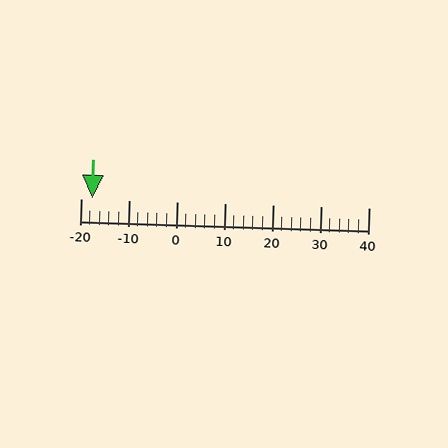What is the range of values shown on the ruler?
The ruler shows values from -20 to 40.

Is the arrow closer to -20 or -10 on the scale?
The arrow is closer to -20.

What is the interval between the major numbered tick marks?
The major tick marks are spaced 10 units apart.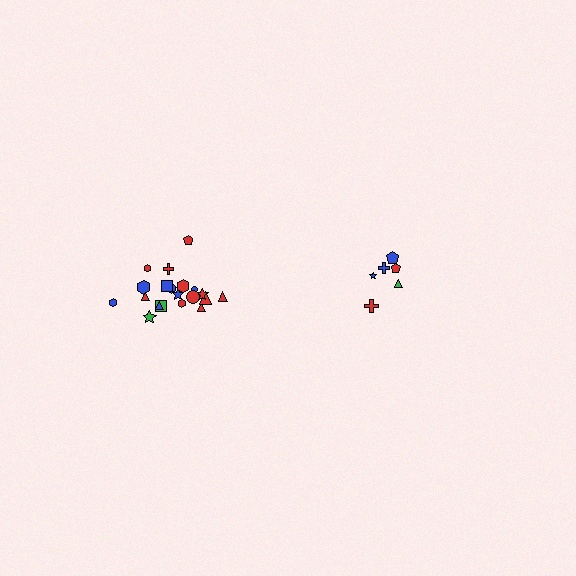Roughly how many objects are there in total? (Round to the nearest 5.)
Roughly 30 objects in total.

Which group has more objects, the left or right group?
The left group.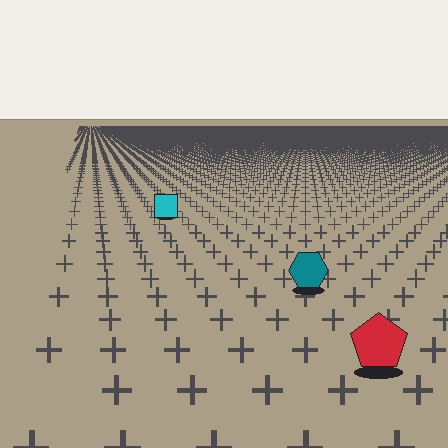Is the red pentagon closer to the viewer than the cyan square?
Yes. The red pentagon is closer — you can tell from the texture gradient: the ground texture is coarser near it.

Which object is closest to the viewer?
The red pentagon is closest. The texture marks near it are larger and more spread out.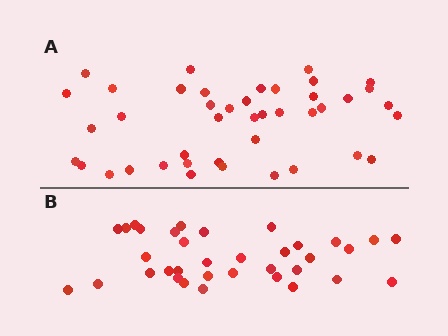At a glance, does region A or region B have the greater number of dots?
Region A (the top region) has more dots.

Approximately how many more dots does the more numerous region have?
Region A has roughly 8 or so more dots than region B.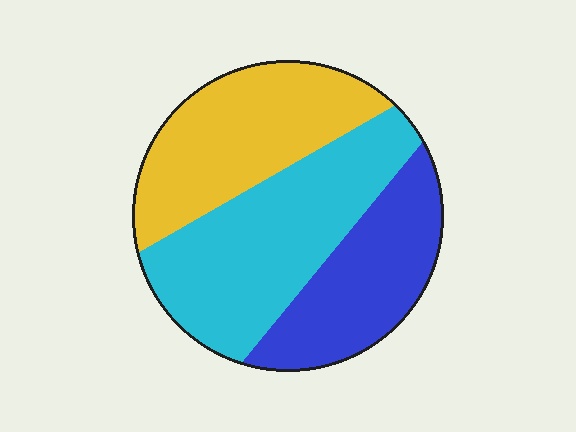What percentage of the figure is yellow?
Yellow covers 33% of the figure.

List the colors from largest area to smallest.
From largest to smallest: cyan, yellow, blue.